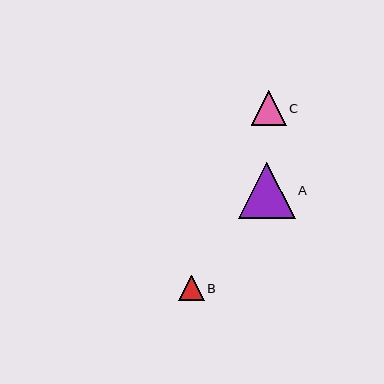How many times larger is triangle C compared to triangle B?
Triangle C is approximately 1.4 times the size of triangle B.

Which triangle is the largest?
Triangle A is the largest with a size of approximately 57 pixels.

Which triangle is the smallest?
Triangle B is the smallest with a size of approximately 25 pixels.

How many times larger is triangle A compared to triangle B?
Triangle A is approximately 2.2 times the size of triangle B.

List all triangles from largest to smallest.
From largest to smallest: A, C, B.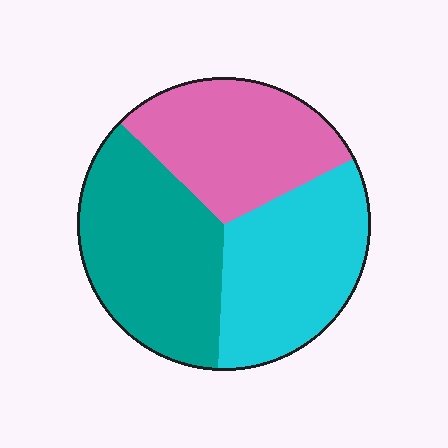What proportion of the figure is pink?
Pink covers 30% of the figure.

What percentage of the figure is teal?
Teal takes up between a third and a half of the figure.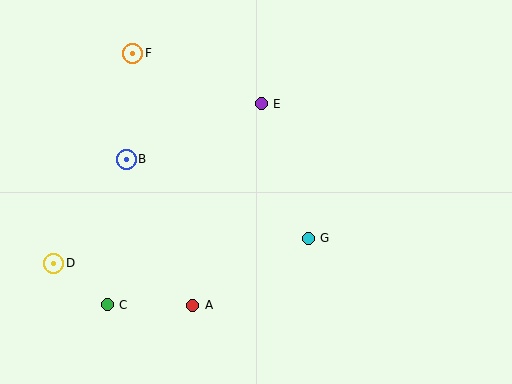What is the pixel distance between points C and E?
The distance between C and E is 253 pixels.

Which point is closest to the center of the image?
Point G at (308, 238) is closest to the center.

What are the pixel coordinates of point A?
Point A is at (193, 305).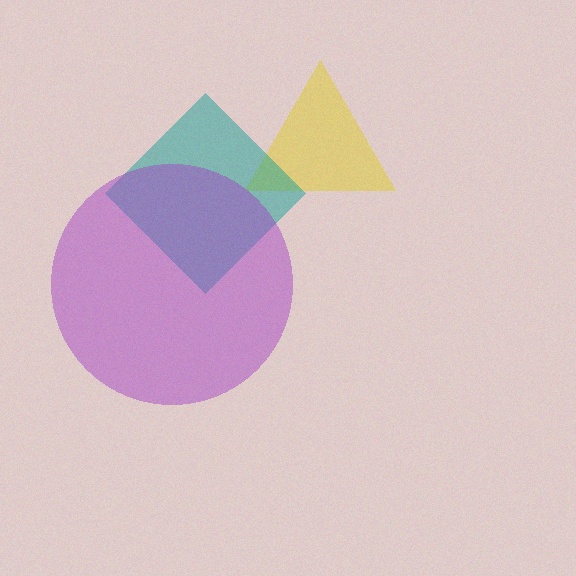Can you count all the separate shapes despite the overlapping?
Yes, there are 3 separate shapes.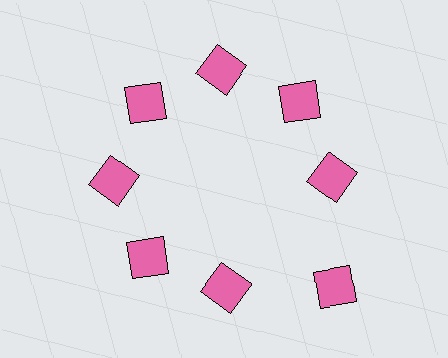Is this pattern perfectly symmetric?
No. The 8 pink squares are arranged in a ring, but one element near the 4 o'clock position is pushed outward from the center, breaking the 8-fold rotational symmetry.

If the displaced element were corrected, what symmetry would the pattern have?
It would have 8-fold rotational symmetry — the pattern would map onto itself every 45 degrees.